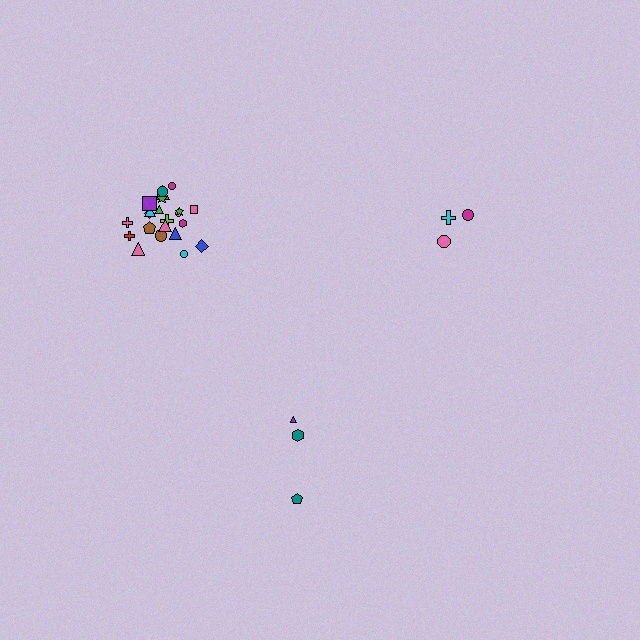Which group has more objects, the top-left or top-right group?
The top-left group.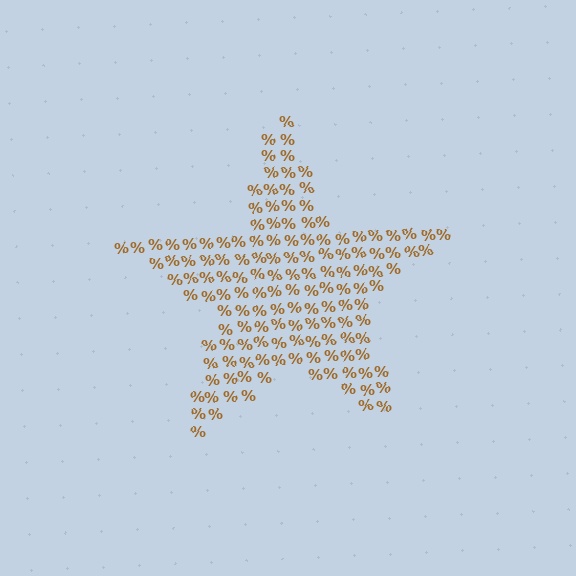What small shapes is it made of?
It is made of small percent signs.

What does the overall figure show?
The overall figure shows a star.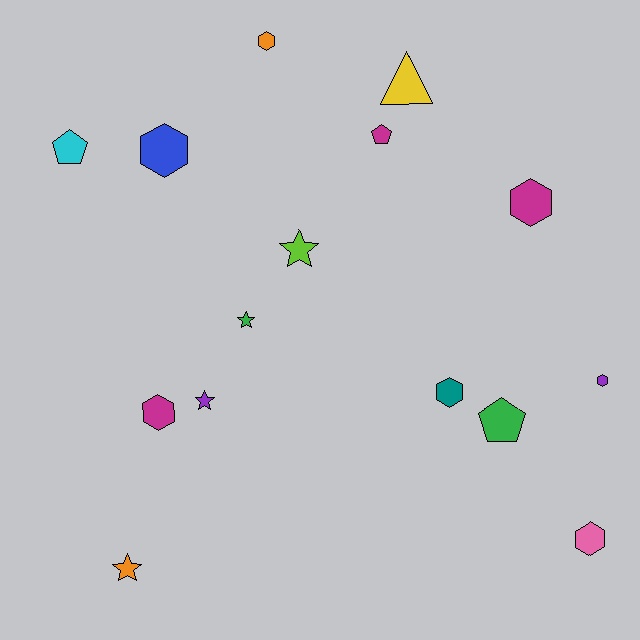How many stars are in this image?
There are 4 stars.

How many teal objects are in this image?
There is 1 teal object.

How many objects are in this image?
There are 15 objects.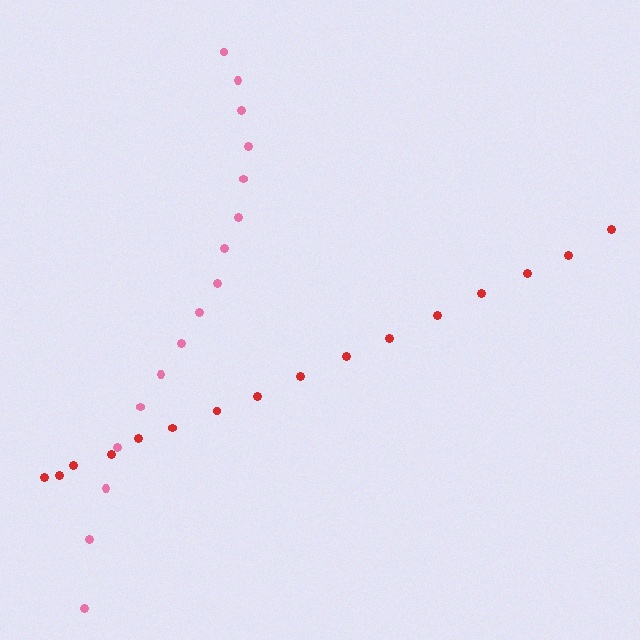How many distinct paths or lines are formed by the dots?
There are 2 distinct paths.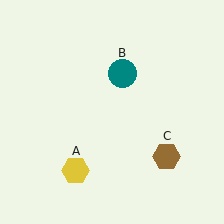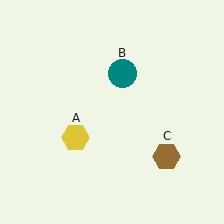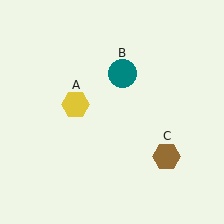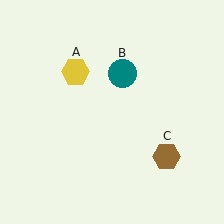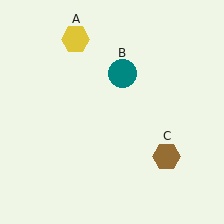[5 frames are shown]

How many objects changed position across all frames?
1 object changed position: yellow hexagon (object A).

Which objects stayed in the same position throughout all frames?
Teal circle (object B) and brown hexagon (object C) remained stationary.